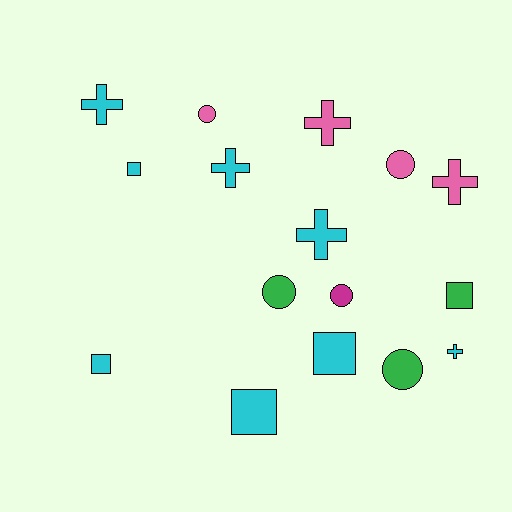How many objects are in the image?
There are 16 objects.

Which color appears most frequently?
Cyan, with 8 objects.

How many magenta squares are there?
There are no magenta squares.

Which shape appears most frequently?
Cross, with 6 objects.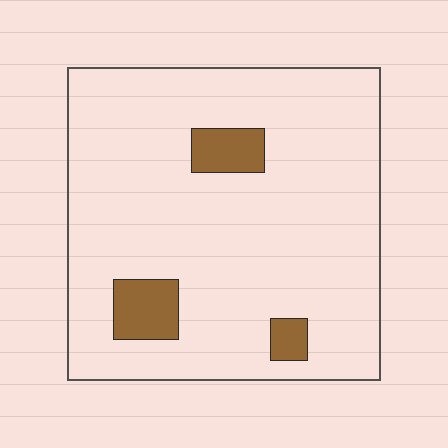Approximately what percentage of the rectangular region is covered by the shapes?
Approximately 10%.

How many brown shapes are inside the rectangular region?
3.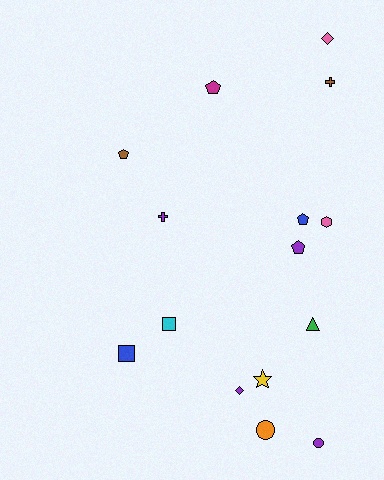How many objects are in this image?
There are 15 objects.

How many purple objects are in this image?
There are 4 purple objects.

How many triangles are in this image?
There is 1 triangle.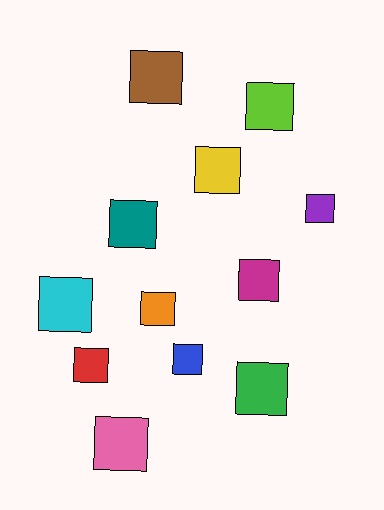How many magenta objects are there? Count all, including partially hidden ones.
There is 1 magenta object.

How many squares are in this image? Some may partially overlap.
There are 12 squares.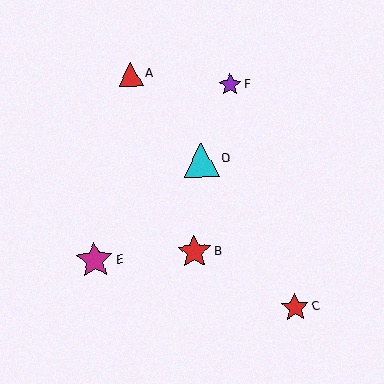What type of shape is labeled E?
Shape E is a magenta star.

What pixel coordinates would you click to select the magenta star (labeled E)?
Click at (95, 260) to select the magenta star E.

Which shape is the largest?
The magenta star (labeled E) is the largest.